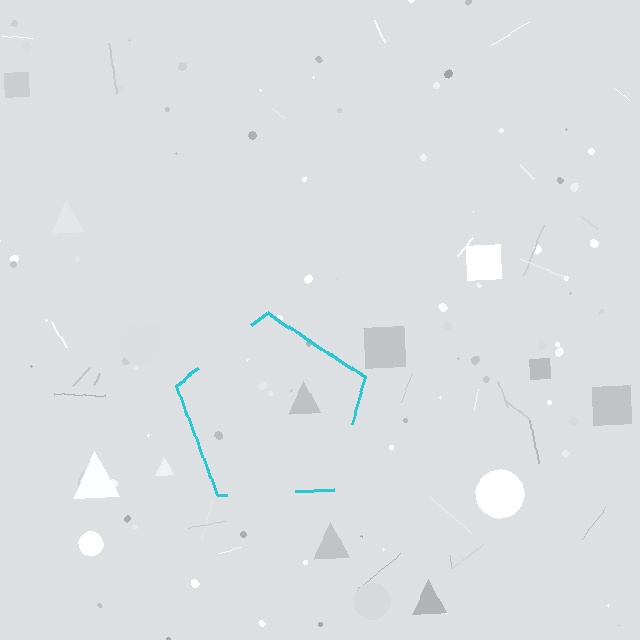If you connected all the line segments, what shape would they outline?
They would outline a pentagon.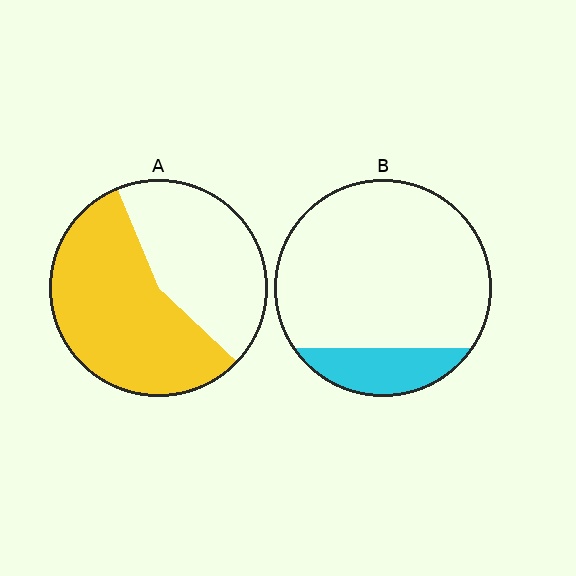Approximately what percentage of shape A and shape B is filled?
A is approximately 55% and B is approximately 15%.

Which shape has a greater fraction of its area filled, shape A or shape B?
Shape A.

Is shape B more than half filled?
No.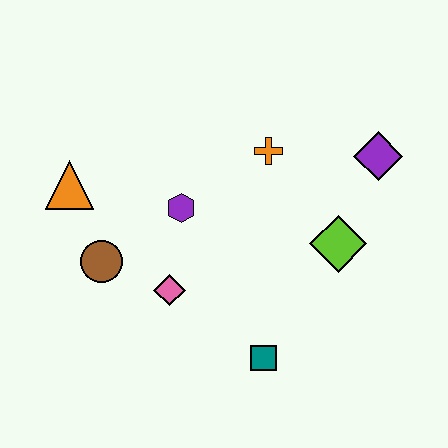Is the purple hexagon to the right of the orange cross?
No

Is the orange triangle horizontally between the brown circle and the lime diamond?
No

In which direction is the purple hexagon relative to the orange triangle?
The purple hexagon is to the right of the orange triangle.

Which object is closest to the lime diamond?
The purple diamond is closest to the lime diamond.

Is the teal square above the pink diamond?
No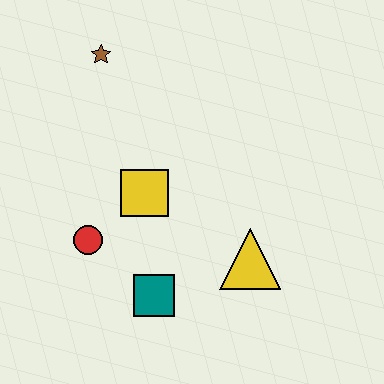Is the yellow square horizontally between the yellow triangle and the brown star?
Yes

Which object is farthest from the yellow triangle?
The brown star is farthest from the yellow triangle.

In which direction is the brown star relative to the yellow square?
The brown star is above the yellow square.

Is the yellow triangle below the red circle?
Yes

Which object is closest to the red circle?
The yellow square is closest to the red circle.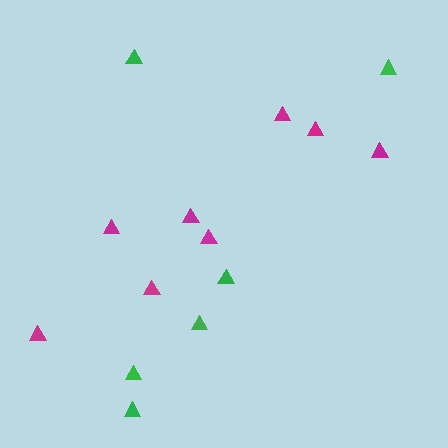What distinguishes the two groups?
There are 2 groups: one group of green triangles (6) and one group of magenta triangles (8).